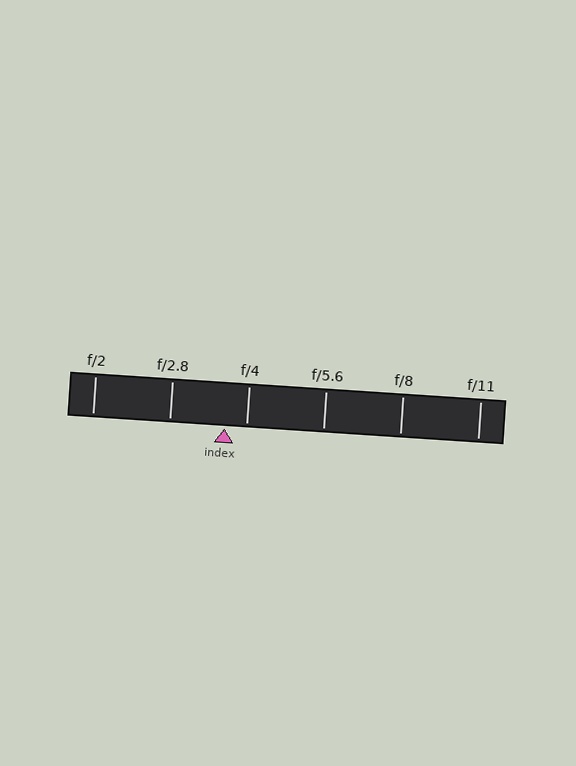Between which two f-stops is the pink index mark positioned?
The index mark is between f/2.8 and f/4.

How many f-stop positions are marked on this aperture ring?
There are 6 f-stop positions marked.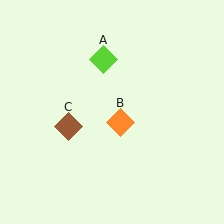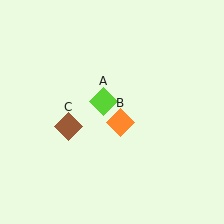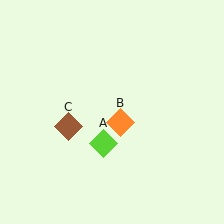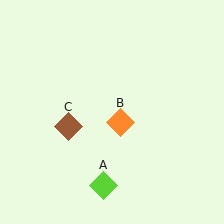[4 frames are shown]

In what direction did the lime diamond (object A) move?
The lime diamond (object A) moved down.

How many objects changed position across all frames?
1 object changed position: lime diamond (object A).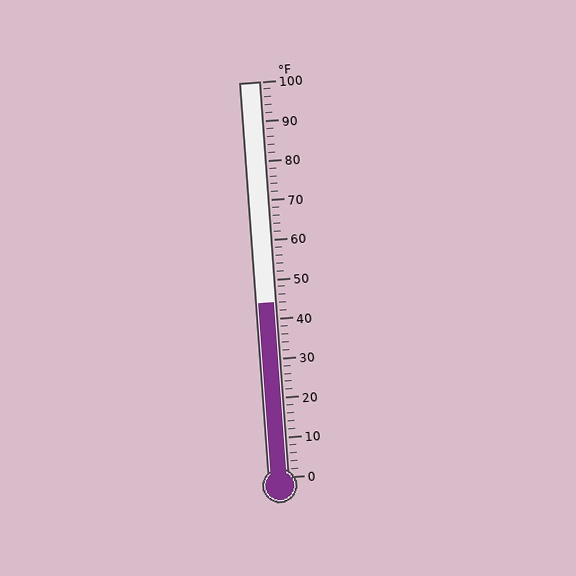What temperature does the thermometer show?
The thermometer shows approximately 44°F.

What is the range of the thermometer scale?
The thermometer scale ranges from 0°F to 100°F.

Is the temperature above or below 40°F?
The temperature is above 40°F.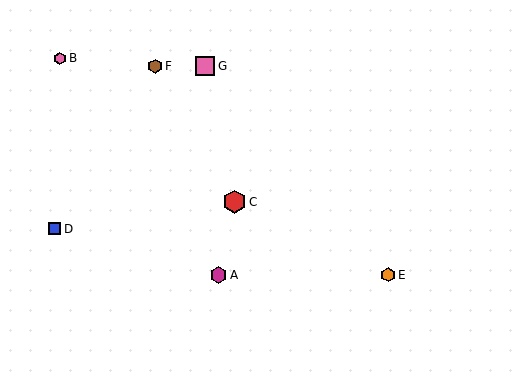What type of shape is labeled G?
Shape G is a pink square.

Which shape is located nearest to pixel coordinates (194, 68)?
The pink square (labeled G) at (205, 66) is nearest to that location.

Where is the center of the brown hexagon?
The center of the brown hexagon is at (155, 66).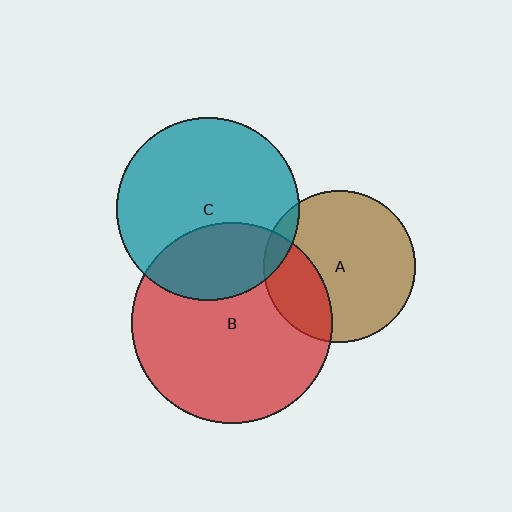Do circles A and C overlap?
Yes.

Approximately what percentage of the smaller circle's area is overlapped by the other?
Approximately 10%.